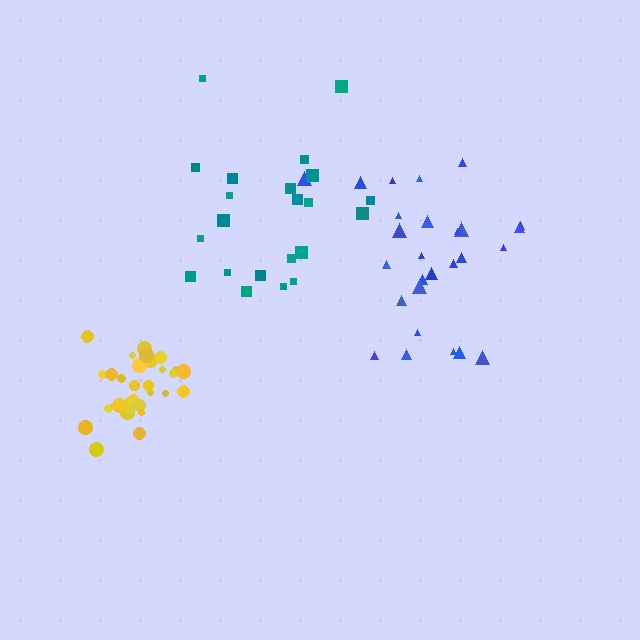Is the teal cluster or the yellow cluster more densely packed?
Yellow.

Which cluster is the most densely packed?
Yellow.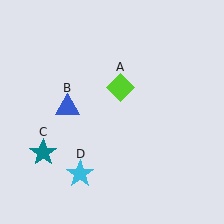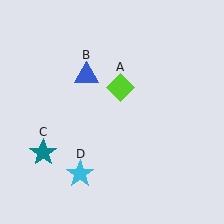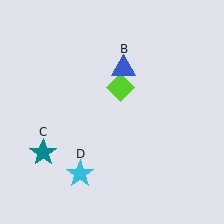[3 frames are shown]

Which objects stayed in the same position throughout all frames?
Lime diamond (object A) and teal star (object C) and cyan star (object D) remained stationary.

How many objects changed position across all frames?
1 object changed position: blue triangle (object B).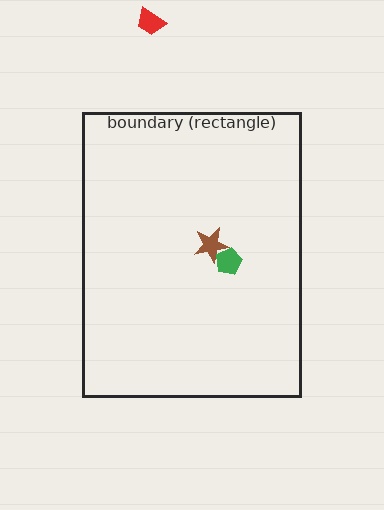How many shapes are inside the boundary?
2 inside, 1 outside.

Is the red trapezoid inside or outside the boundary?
Outside.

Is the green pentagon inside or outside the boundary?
Inside.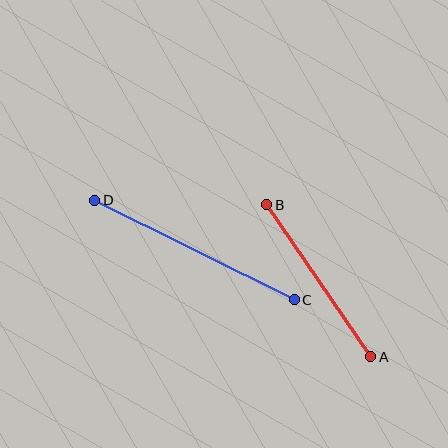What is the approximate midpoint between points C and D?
The midpoint is at approximately (195, 250) pixels.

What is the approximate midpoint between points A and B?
The midpoint is at approximately (319, 281) pixels.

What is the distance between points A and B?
The distance is approximately 184 pixels.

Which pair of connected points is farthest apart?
Points C and D are farthest apart.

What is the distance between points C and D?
The distance is approximately 223 pixels.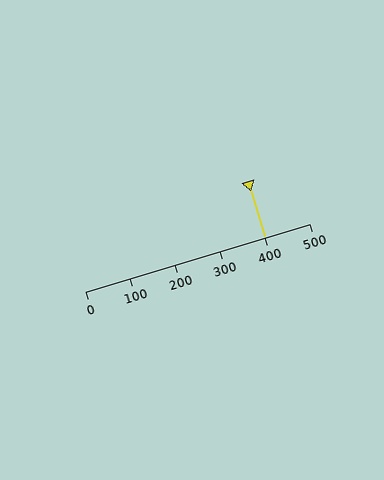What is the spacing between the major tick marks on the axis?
The major ticks are spaced 100 apart.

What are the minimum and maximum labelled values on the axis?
The axis runs from 0 to 500.